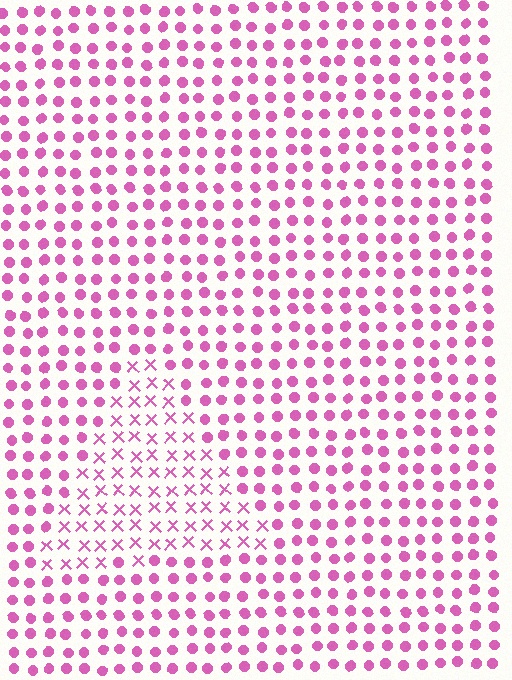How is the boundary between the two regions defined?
The boundary is defined by a change in element shape: X marks inside vs. circles outside. All elements share the same color and spacing.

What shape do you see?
I see a triangle.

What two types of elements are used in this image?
The image uses X marks inside the triangle region and circles outside it.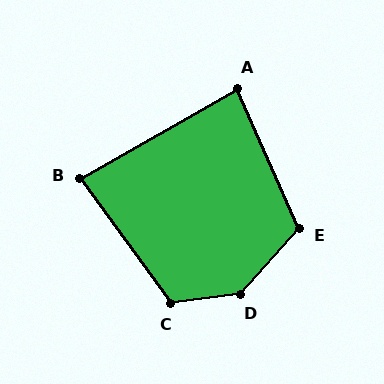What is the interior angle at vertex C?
Approximately 119 degrees (obtuse).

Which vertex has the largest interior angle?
D, at approximately 139 degrees.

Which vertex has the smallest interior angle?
B, at approximately 83 degrees.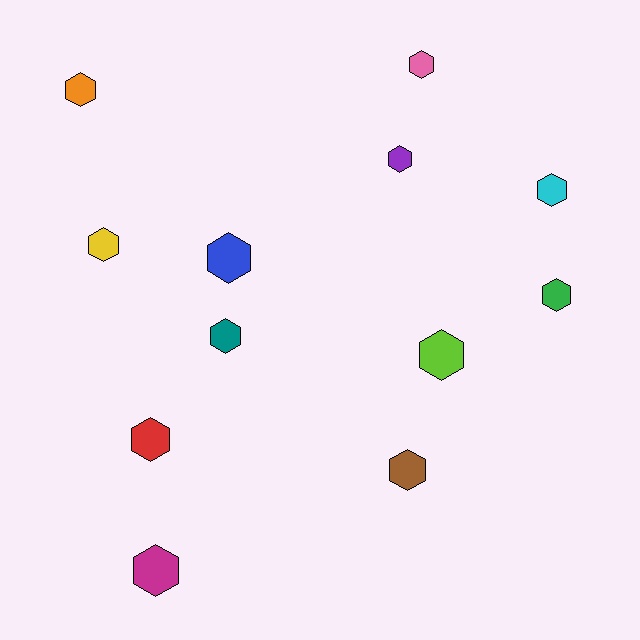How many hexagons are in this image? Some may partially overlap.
There are 12 hexagons.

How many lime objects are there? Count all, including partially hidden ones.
There is 1 lime object.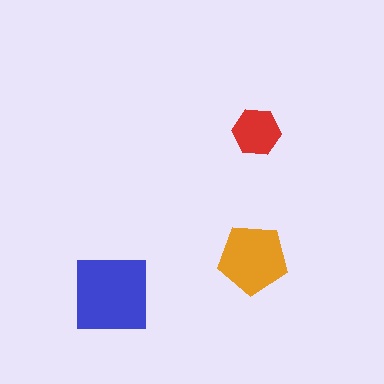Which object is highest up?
The red hexagon is topmost.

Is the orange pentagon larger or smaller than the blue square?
Smaller.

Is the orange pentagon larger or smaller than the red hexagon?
Larger.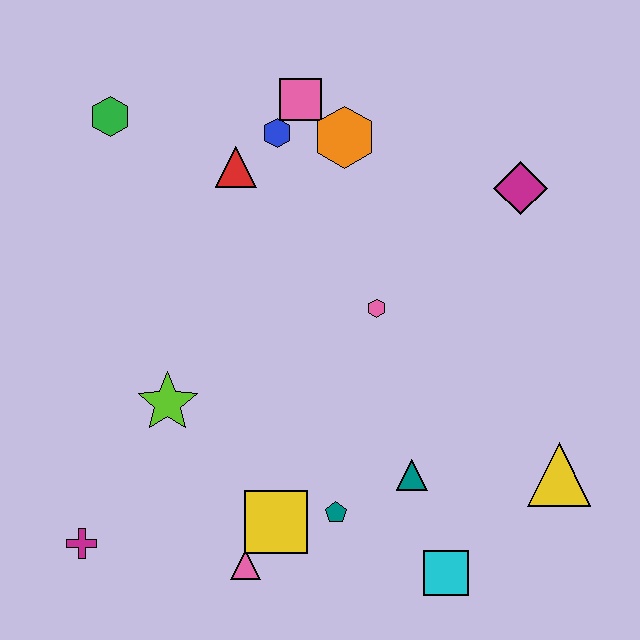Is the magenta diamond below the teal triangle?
No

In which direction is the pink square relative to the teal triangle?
The pink square is above the teal triangle.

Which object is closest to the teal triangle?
The teal pentagon is closest to the teal triangle.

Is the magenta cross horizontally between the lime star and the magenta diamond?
No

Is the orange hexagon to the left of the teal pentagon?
No